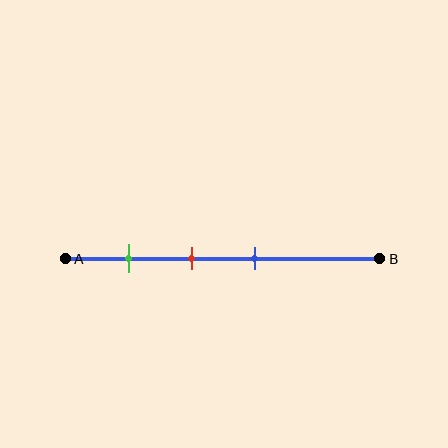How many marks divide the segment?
There are 3 marks dividing the segment.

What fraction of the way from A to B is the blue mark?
The blue mark is approximately 60% (0.6) of the way from A to B.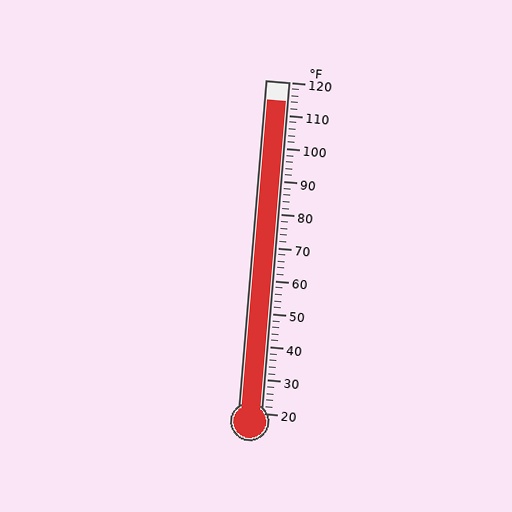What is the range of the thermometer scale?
The thermometer scale ranges from 20°F to 120°F.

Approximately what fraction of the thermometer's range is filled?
The thermometer is filled to approximately 95% of its range.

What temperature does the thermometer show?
The thermometer shows approximately 114°F.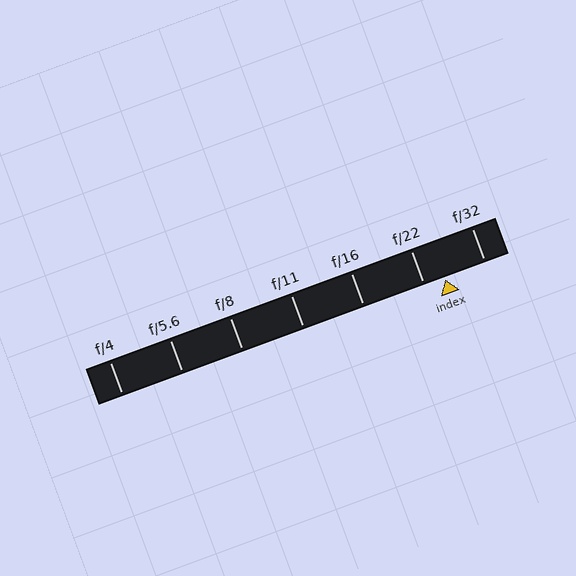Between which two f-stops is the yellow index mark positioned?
The index mark is between f/22 and f/32.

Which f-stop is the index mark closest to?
The index mark is closest to f/22.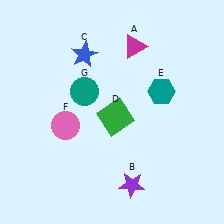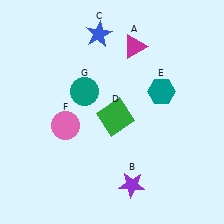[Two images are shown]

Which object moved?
The blue star (C) moved up.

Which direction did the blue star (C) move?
The blue star (C) moved up.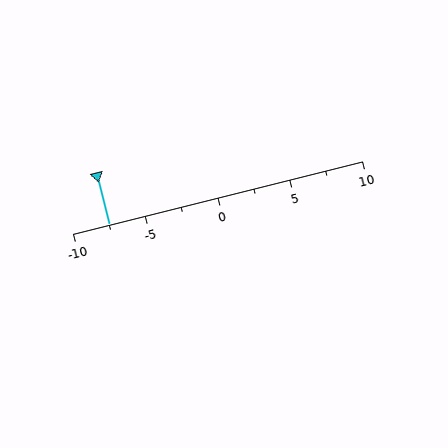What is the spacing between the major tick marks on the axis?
The major ticks are spaced 5 apart.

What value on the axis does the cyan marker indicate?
The marker indicates approximately -7.5.